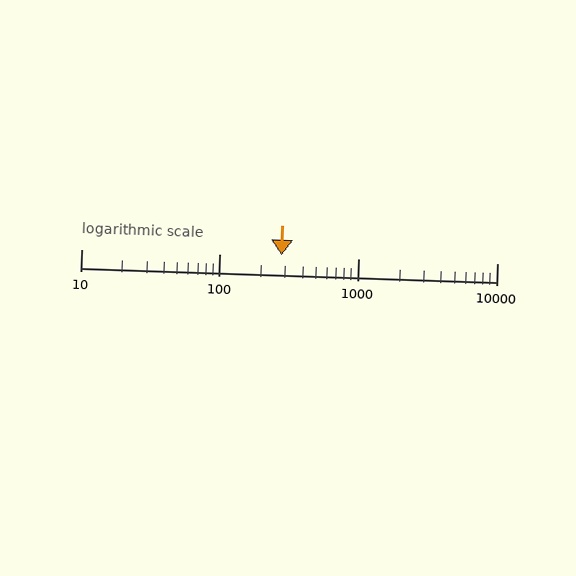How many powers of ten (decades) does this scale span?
The scale spans 3 decades, from 10 to 10000.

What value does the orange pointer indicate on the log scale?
The pointer indicates approximately 280.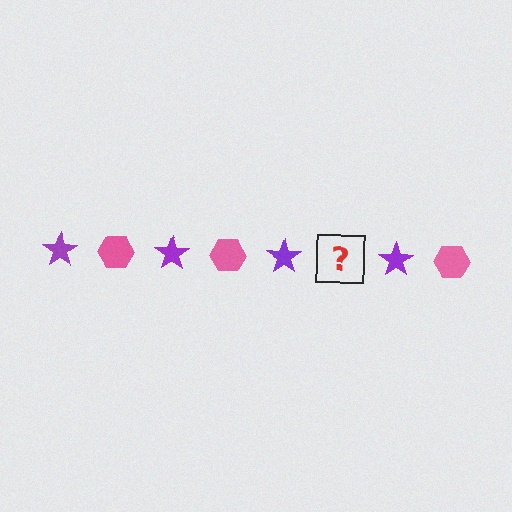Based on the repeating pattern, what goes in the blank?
The blank should be a pink hexagon.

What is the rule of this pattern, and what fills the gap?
The rule is that the pattern alternates between purple star and pink hexagon. The gap should be filled with a pink hexagon.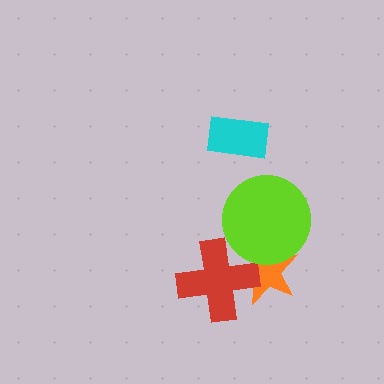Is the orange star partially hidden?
Yes, it is partially covered by another shape.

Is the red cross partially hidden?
No, no other shape covers it.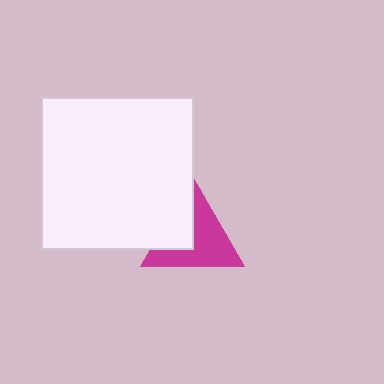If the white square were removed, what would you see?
You would see the complete magenta triangle.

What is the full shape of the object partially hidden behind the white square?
The partially hidden object is a magenta triangle.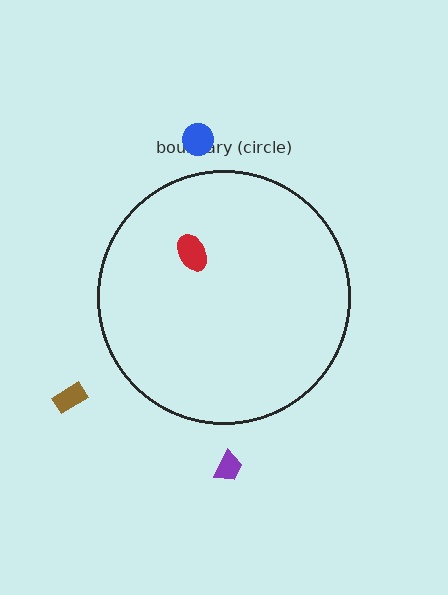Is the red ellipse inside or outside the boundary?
Inside.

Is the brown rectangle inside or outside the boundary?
Outside.